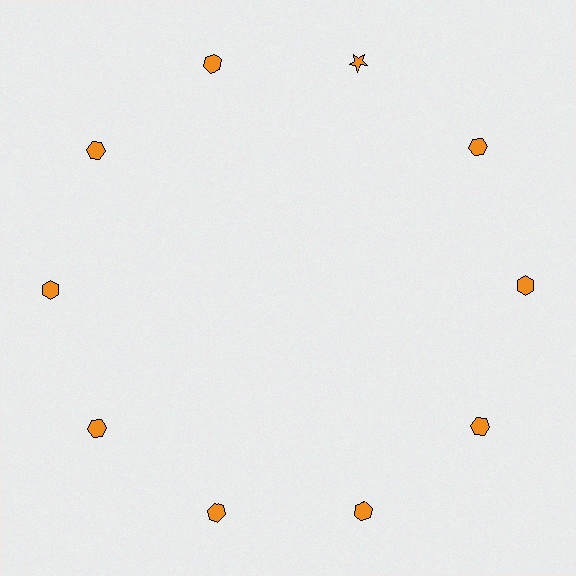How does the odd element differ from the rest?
It has a different shape: star instead of hexagon.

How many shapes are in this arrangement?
There are 10 shapes arranged in a ring pattern.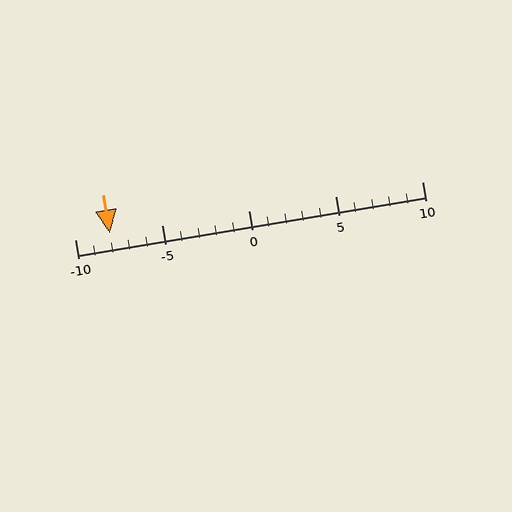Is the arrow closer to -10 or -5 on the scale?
The arrow is closer to -10.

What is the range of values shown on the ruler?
The ruler shows values from -10 to 10.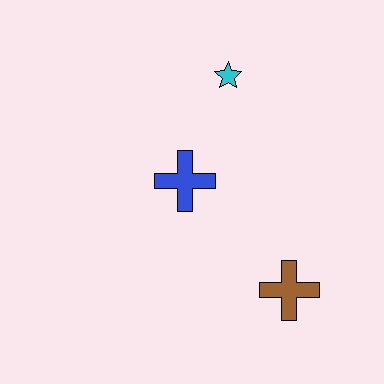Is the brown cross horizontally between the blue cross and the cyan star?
No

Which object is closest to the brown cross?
The blue cross is closest to the brown cross.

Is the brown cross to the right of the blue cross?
Yes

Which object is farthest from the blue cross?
The brown cross is farthest from the blue cross.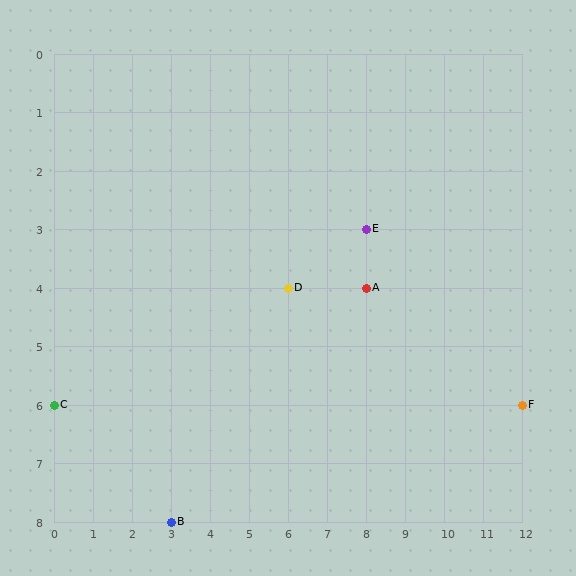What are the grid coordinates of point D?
Point D is at grid coordinates (6, 4).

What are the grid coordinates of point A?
Point A is at grid coordinates (8, 4).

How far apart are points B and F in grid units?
Points B and F are 9 columns and 2 rows apart (about 9.2 grid units diagonally).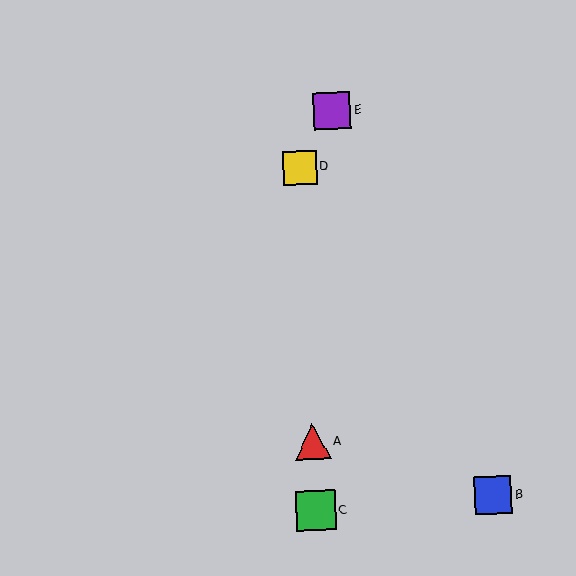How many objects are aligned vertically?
3 objects (A, C, D) are aligned vertically.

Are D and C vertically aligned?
Yes, both are at x≈300.